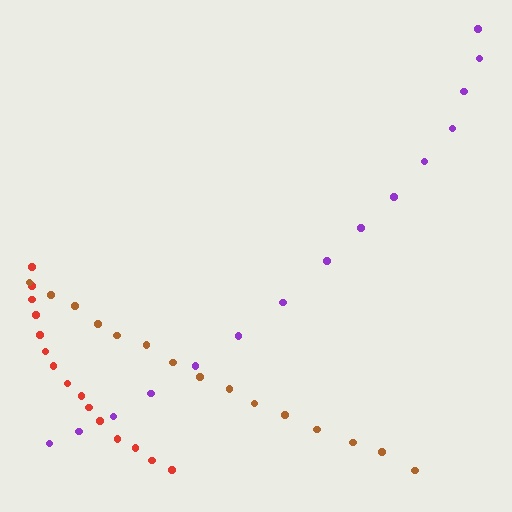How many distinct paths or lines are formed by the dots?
There are 3 distinct paths.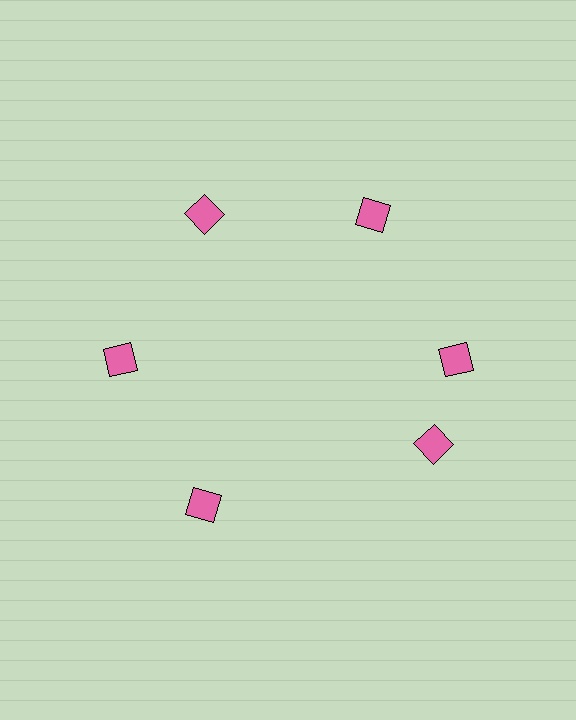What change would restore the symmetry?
The symmetry would be restored by rotating it back into even spacing with its neighbors so that all 6 diamonds sit at equal angles and equal distance from the center.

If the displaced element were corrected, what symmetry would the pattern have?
It would have 6-fold rotational symmetry — the pattern would map onto itself every 60 degrees.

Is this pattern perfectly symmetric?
No. The 6 pink diamonds are arranged in a ring, but one element near the 5 o'clock position is rotated out of alignment along the ring, breaking the 6-fold rotational symmetry.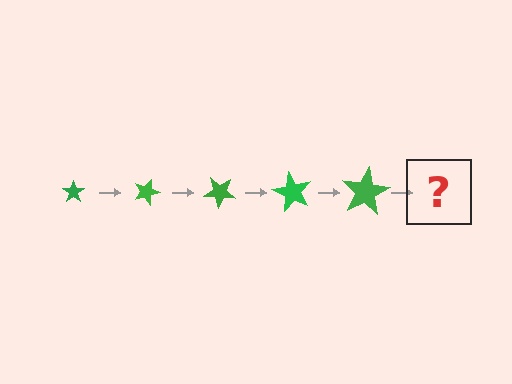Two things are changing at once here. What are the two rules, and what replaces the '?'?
The two rules are that the star grows larger each step and it rotates 20 degrees each step. The '?' should be a star, larger than the previous one and rotated 100 degrees from the start.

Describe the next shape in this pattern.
It should be a star, larger than the previous one and rotated 100 degrees from the start.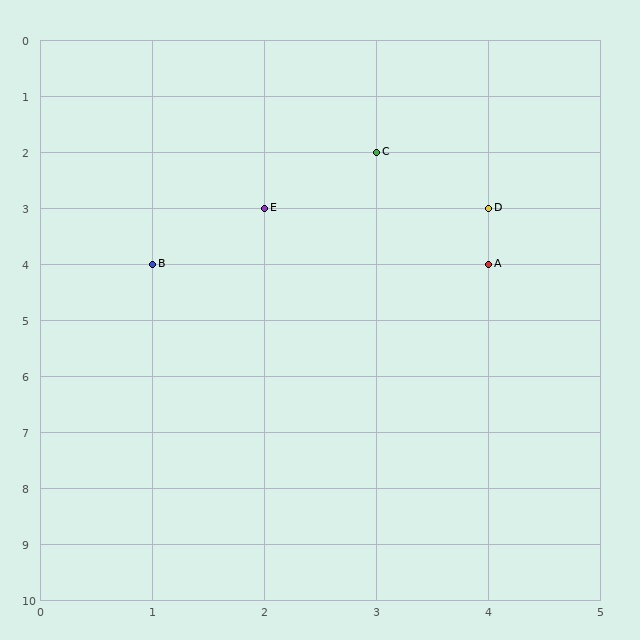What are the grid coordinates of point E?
Point E is at grid coordinates (2, 3).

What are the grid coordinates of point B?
Point B is at grid coordinates (1, 4).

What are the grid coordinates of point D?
Point D is at grid coordinates (4, 3).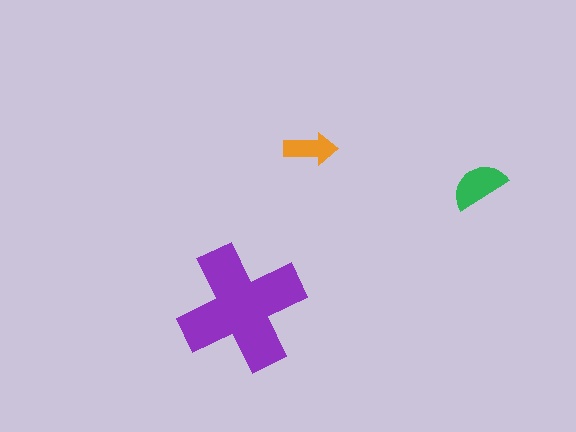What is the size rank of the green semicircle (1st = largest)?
2nd.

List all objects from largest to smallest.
The purple cross, the green semicircle, the orange arrow.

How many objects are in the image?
There are 3 objects in the image.